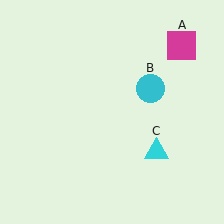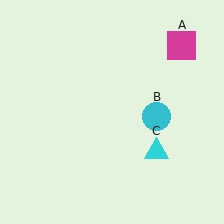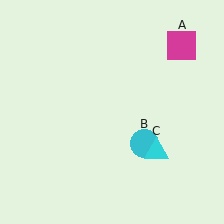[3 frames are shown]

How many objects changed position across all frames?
1 object changed position: cyan circle (object B).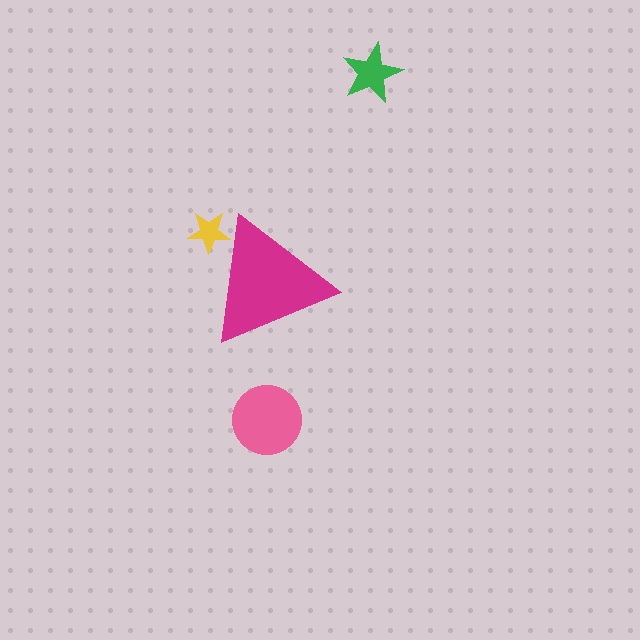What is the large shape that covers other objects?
A magenta triangle.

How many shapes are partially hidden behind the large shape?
1 shape is partially hidden.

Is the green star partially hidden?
No, the green star is fully visible.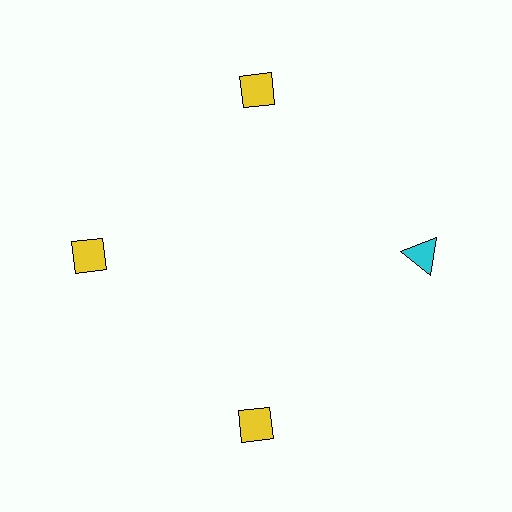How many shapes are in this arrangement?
There are 4 shapes arranged in a ring pattern.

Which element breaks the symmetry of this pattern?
The cyan triangle at roughly the 3 o'clock position breaks the symmetry. All other shapes are yellow diamonds.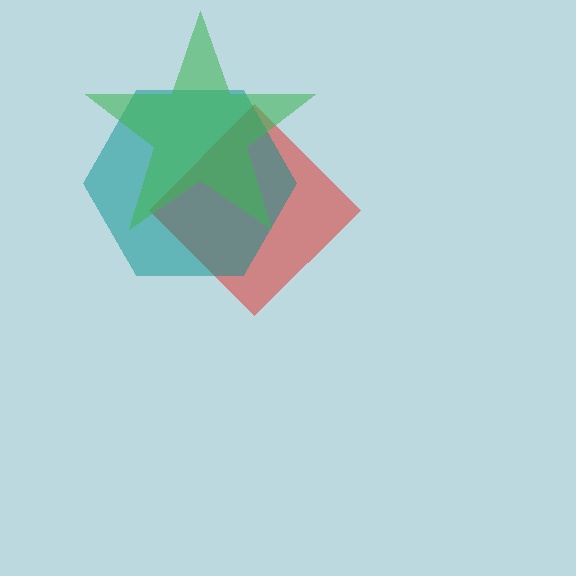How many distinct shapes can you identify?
There are 3 distinct shapes: a red diamond, a teal hexagon, a green star.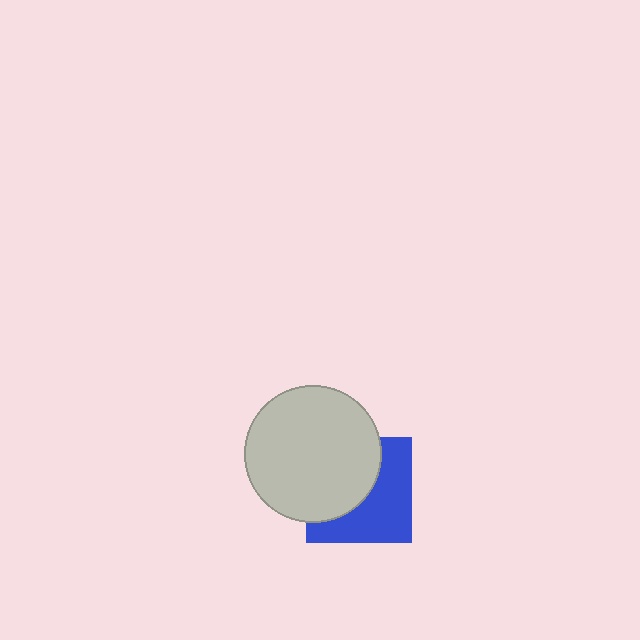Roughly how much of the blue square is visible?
About half of it is visible (roughly 51%).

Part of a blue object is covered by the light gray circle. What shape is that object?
It is a square.